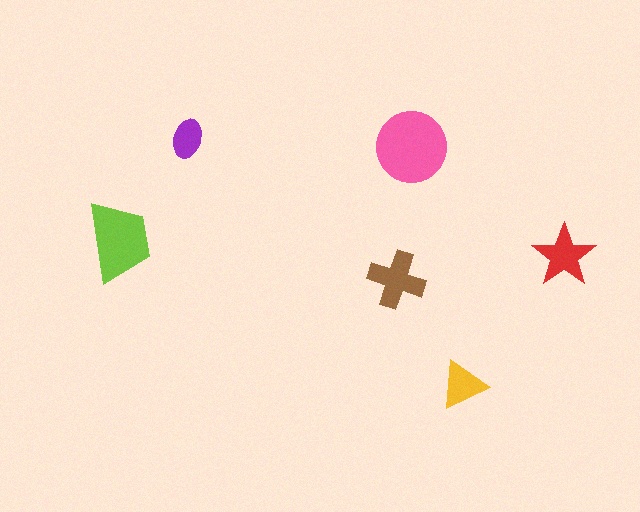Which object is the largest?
The pink circle.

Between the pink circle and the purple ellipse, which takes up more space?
The pink circle.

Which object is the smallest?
The purple ellipse.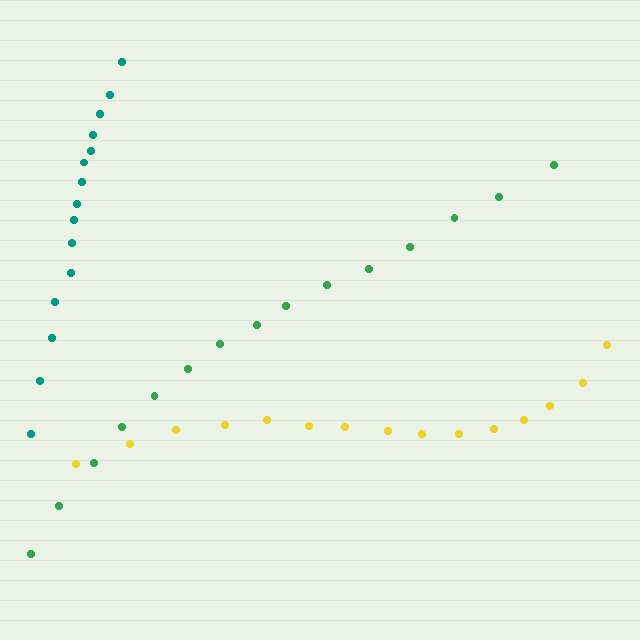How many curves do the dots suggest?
There are 3 distinct paths.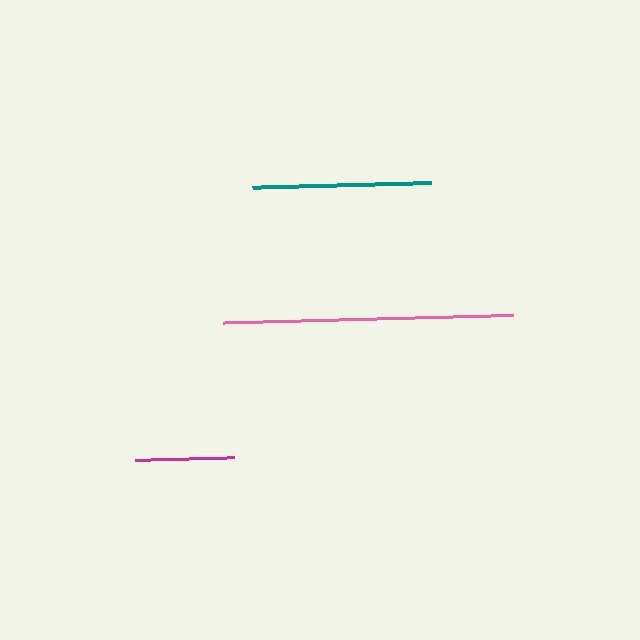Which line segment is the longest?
The pink line is the longest at approximately 290 pixels.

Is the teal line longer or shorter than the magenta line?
The teal line is longer than the magenta line.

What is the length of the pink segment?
The pink segment is approximately 290 pixels long.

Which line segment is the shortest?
The magenta line is the shortest at approximately 100 pixels.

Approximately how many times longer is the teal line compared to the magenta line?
The teal line is approximately 1.8 times the length of the magenta line.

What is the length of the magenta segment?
The magenta segment is approximately 100 pixels long.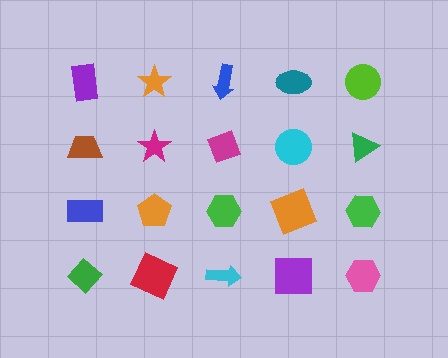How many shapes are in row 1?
5 shapes.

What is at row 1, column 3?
A blue arrow.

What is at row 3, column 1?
A blue rectangle.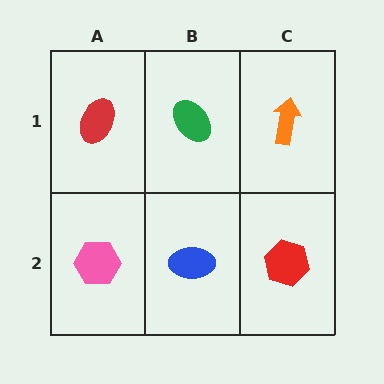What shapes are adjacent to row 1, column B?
A blue ellipse (row 2, column B), a red ellipse (row 1, column A), an orange arrow (row 1, column C).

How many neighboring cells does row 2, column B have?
3.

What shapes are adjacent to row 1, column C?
A red hexagon (row 2, column C), a green ellipse (row 1, column B).